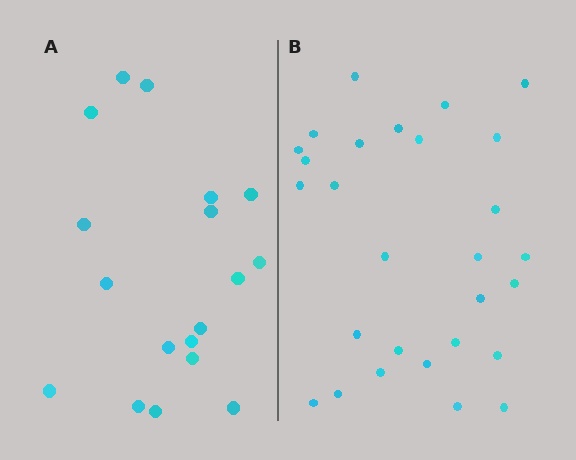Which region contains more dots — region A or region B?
Region B (the right region) has more dots.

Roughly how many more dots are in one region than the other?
Region B has roughly 10 or so more dots than region A.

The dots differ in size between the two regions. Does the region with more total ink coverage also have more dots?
No. Region A has more total ink coverage because its dots are larger, but region B actually contains more individual dots. Total area can be misleading — the number of items is what matters here.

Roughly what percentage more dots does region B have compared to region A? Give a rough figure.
About 55% more.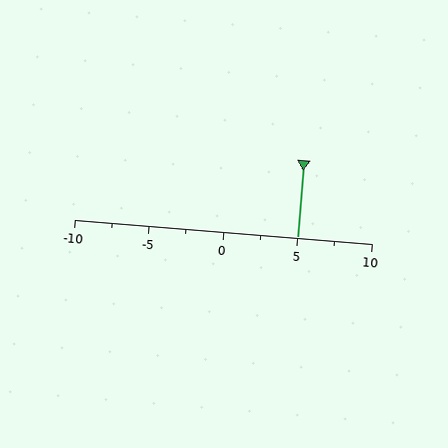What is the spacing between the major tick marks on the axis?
The major ticks are spaced 5 apart.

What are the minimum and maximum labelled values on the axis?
The axis runs from -10 to 10.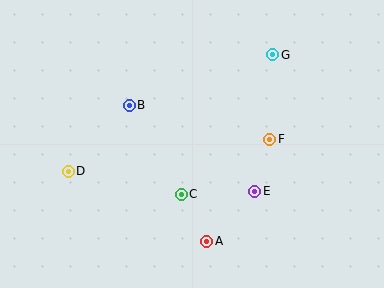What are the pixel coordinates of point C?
Point C is at (181, 194).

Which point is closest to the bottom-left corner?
Point D is closest to the bottom-left corner.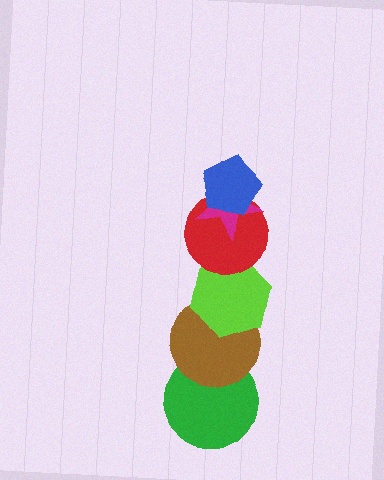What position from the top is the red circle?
The red circle is 3rd from the top.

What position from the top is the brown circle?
The brown circle is 5th from the top.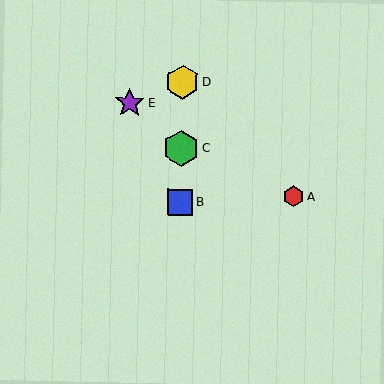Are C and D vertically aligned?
Yes, both are at x≈181.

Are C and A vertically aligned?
No, C is at x≈181 and A is at x≈294.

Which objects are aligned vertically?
Objects B, C, D are aligned vertically.